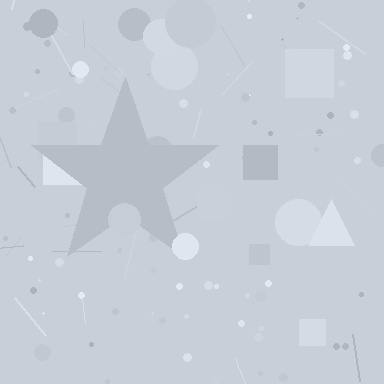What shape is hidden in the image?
A star is hidden in the image.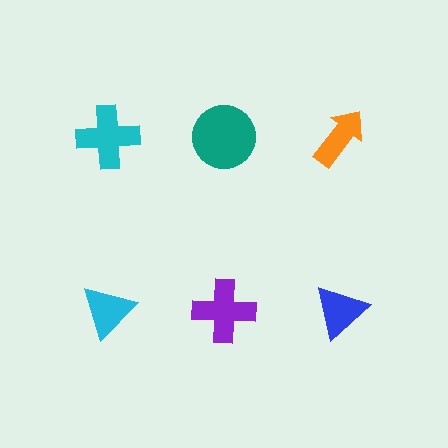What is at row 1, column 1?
A cyan cross.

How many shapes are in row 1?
3 shapes.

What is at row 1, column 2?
A teal circle.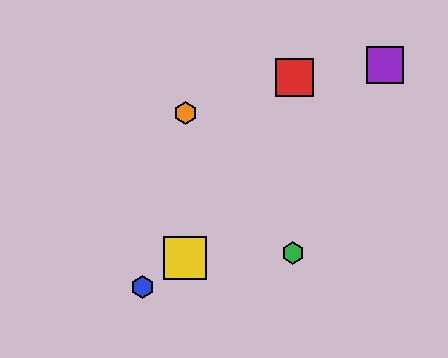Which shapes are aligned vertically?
The yellow square, the orange hexagon are aligned vertically.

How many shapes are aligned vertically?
2 shapes (the yellow square, the orange hexagon) are aligned vertically.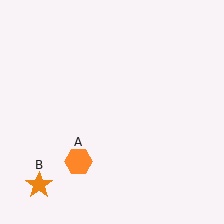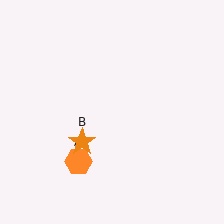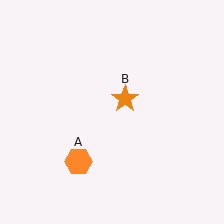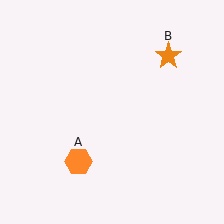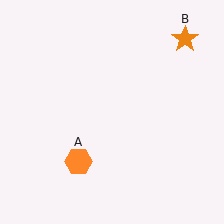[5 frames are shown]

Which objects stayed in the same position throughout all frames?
Orange hexagon (object A) remained stationary.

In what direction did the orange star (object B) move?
The orange star (object B) moved up and to the right.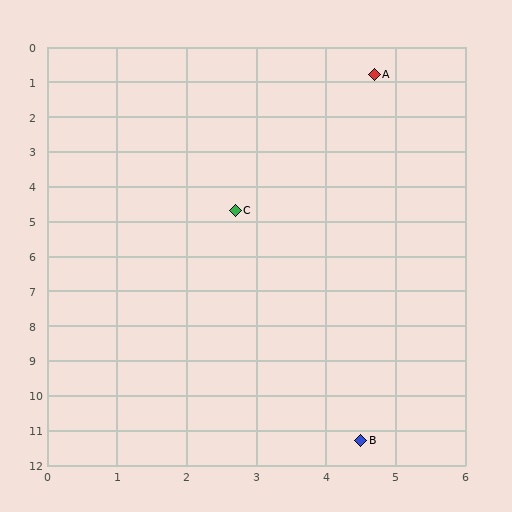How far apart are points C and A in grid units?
Points C and A are about 4.4 grid units apart.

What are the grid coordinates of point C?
Point C is at approximately (2.7, 4.7).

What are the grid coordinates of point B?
Point B is at approximately (4.5, 11.3).